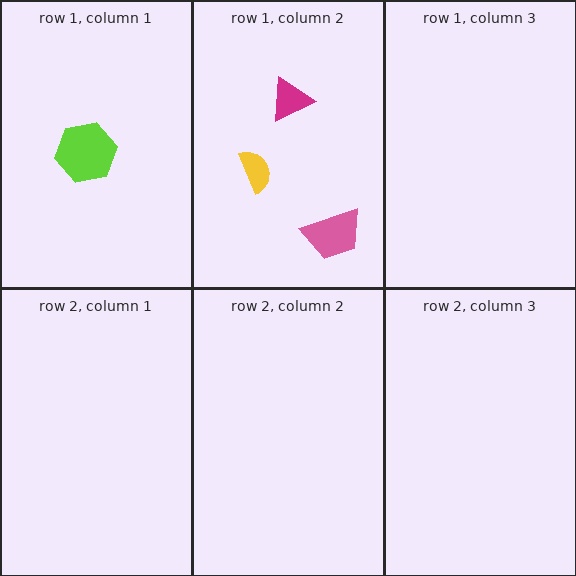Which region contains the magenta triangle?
The row 1, column 2 region.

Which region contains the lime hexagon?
The row 1, column 1 region.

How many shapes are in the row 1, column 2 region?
3.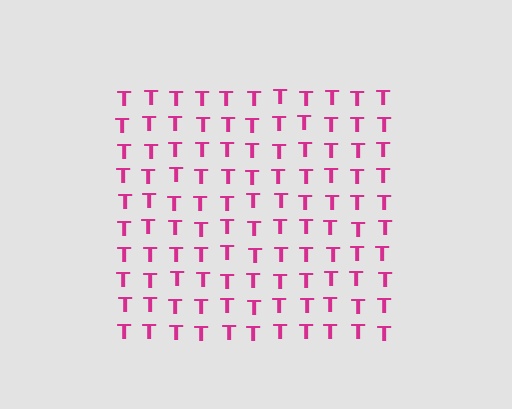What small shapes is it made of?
It is made of small letter T's.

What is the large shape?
The large shape is a square.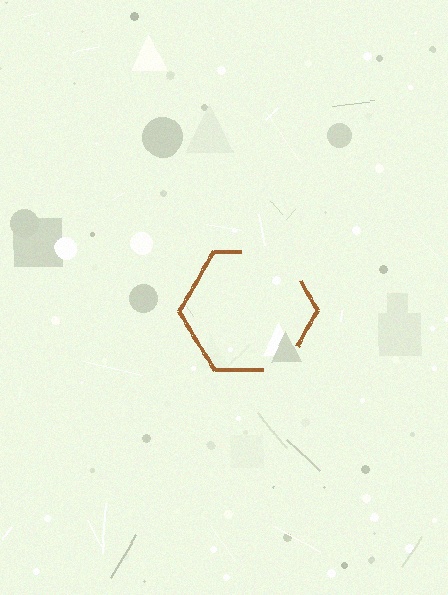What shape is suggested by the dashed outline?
The dashed outline suggests a hexagon.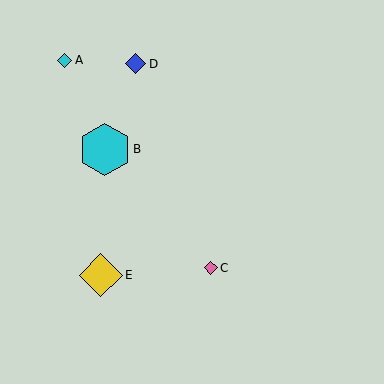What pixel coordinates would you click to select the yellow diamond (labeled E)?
Click at (101, 275) to select the yellow diamond E.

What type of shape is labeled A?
Shape A is a cyan diamond.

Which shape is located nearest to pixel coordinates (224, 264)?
The pink diamond (labeled C) at (211, 268) is nearest to that location.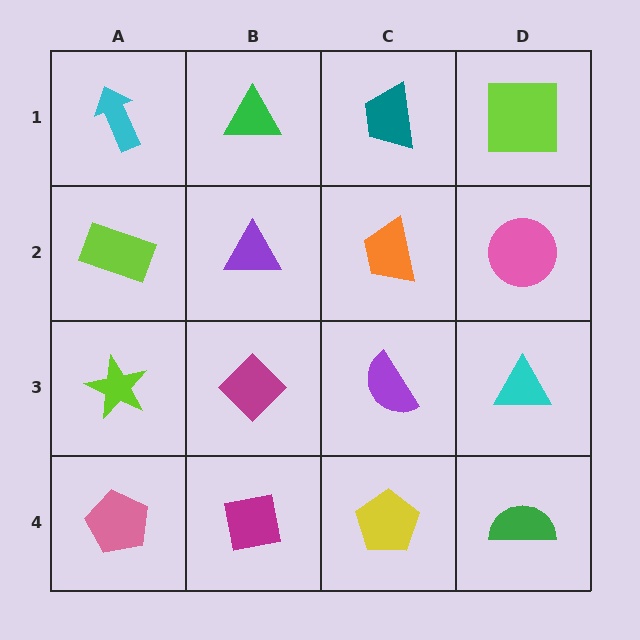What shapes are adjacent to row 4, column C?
A purple semicircle (row 3, column C), a magenta square (row 4, column B), a green semicircle (row 4, column D).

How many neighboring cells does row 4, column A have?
2.